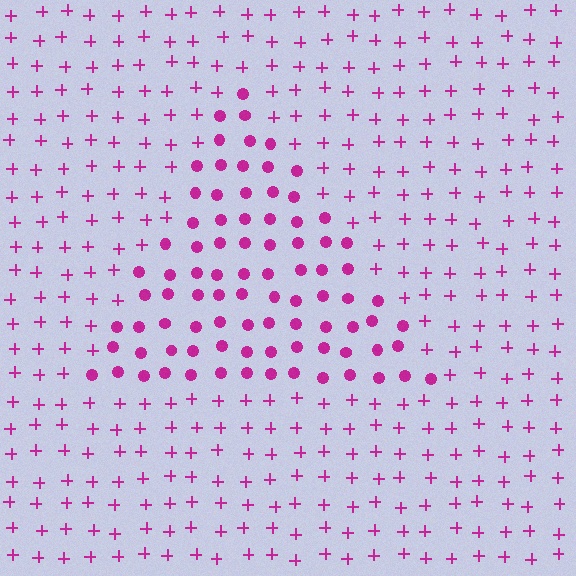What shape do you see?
I see a triangle.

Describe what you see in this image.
The image is filled with small magenta elements arranged in a uniform grid. A triangle-shaped region contains circles, while the surrounding area contains plus signs. The boundary is defined purely by the change in element shape.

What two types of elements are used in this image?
The image uses circles inside the triangle region and plus signs outside it.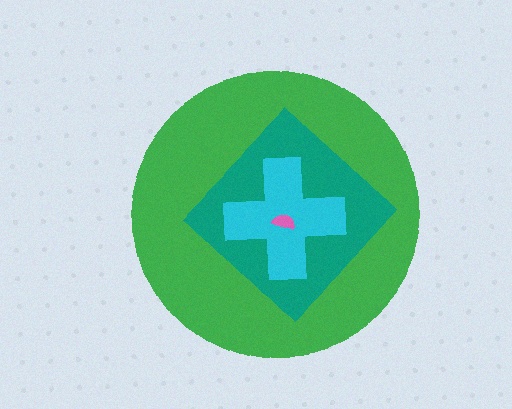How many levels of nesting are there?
4.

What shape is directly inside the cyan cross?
The pink semicircle.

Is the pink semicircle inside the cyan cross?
Yes.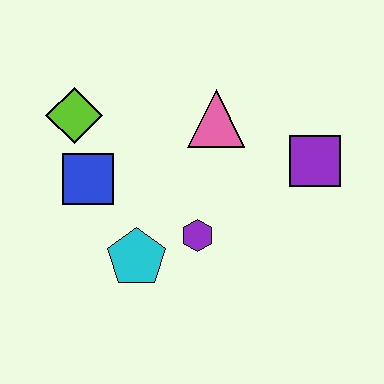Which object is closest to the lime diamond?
The blue square is closest to the lime diamond.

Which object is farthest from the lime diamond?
The purple square is farthest from the lime diamond.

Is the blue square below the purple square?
Yes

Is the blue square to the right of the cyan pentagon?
No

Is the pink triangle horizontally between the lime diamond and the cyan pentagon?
No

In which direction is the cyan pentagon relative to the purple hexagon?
The cyan pentagon is to the left of the purple hexagon.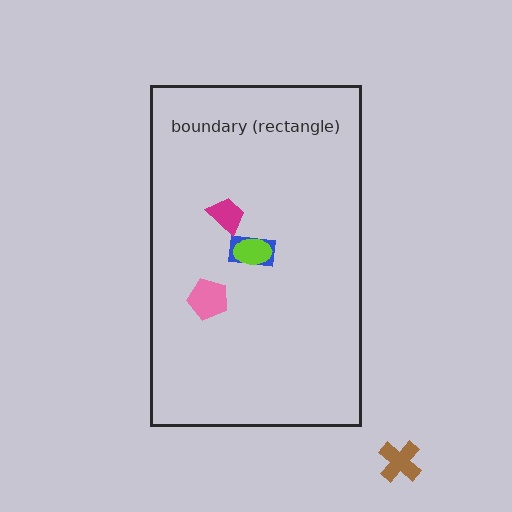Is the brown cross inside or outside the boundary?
Outside.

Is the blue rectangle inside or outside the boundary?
Inside.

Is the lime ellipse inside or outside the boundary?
Inside.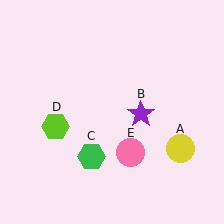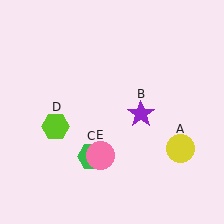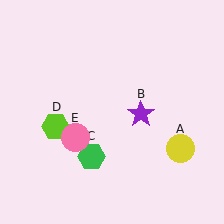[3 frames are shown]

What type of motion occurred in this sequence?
The pink circle (object E) rotated clockwise around the center of the scene.